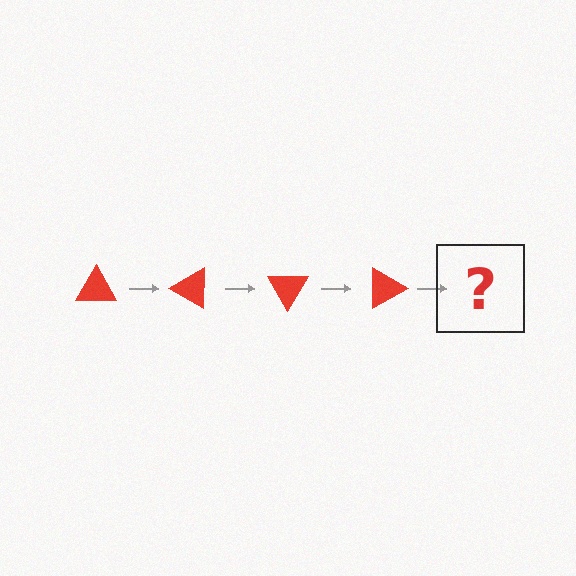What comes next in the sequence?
The next element should be a red triangle rotated 120 degrees.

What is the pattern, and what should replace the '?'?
The pattern is that the triangle rotates 30 degrees each step. The '?' should be a red triangle rotated 120 degrees.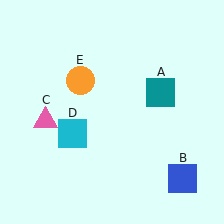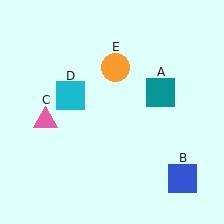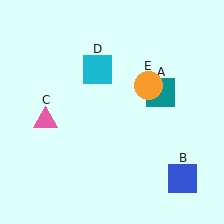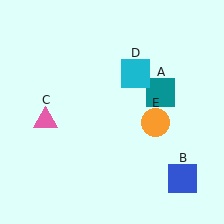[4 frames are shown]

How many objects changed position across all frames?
2 objects changed position: cyan square (object D), orange circle (object E).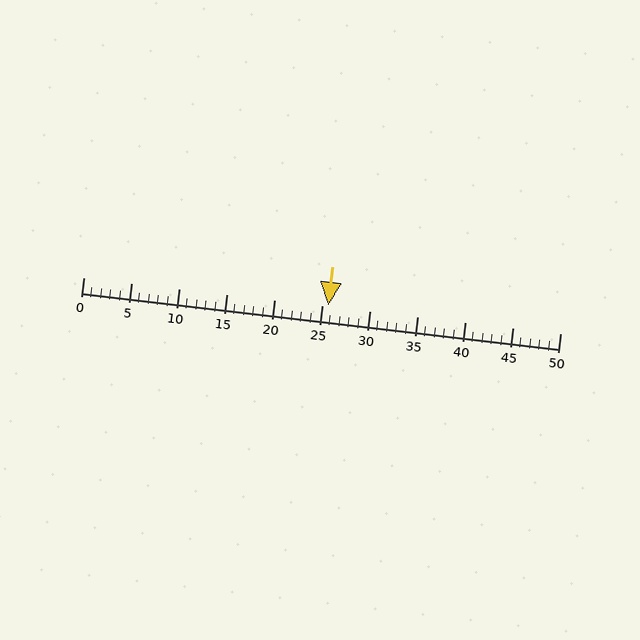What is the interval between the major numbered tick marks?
The major tick marks are spaced 5 units apart.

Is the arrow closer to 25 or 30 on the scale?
The arrow is closer to 25.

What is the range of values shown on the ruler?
The ruler shows values from 0 to 50.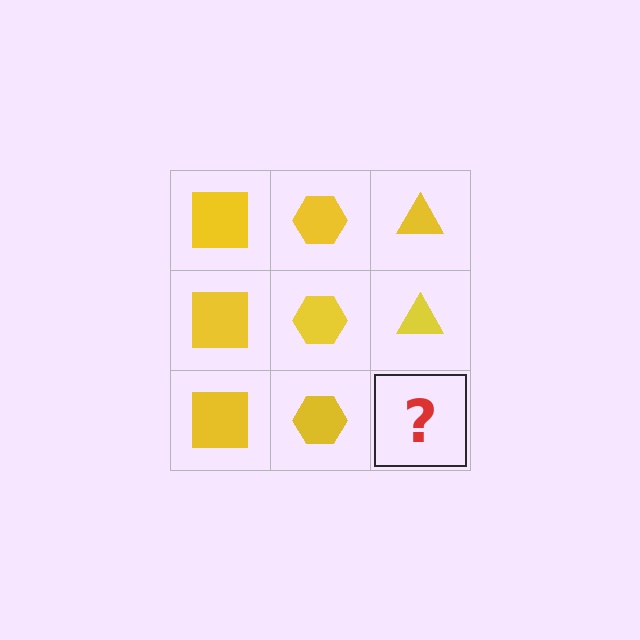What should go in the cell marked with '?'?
The missing cell should contain a yellow triangle.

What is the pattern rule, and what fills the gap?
The rule is that each column has a consistent shape. The gap should be filled with a yellow triangle.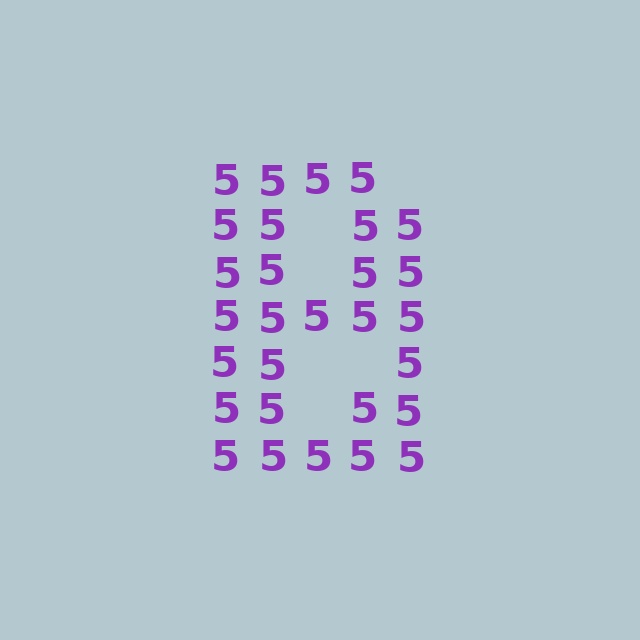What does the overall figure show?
The overall figure shows the letter B.